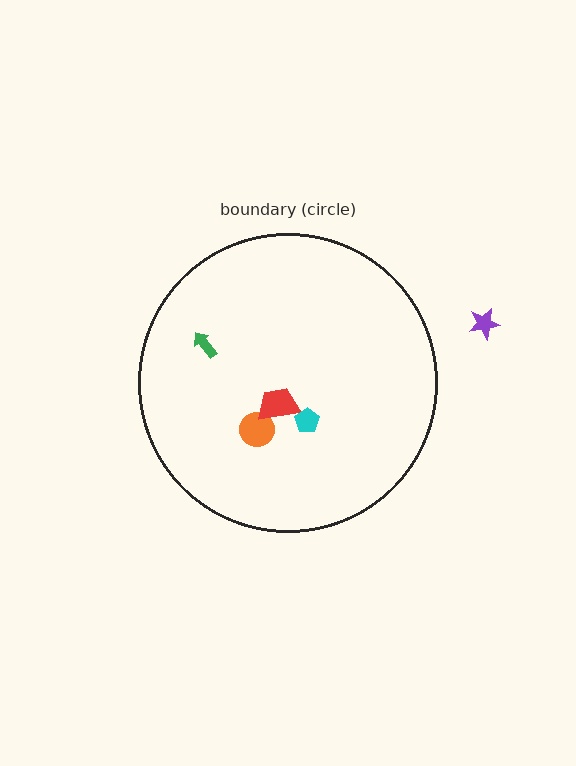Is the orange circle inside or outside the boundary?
Inside.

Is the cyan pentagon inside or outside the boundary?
Inside.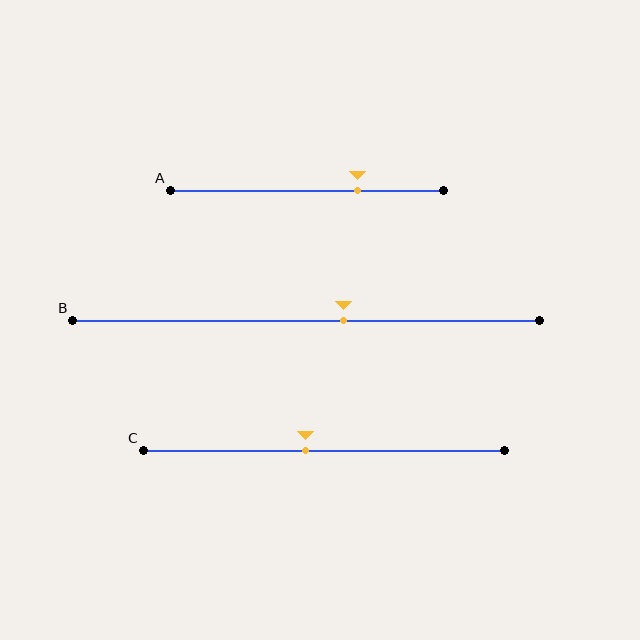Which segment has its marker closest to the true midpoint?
Segment C has its marker closest to the true midpoint.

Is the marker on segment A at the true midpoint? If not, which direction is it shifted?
No, the marker on segment A is shifted to the right by about 19% of the segment length.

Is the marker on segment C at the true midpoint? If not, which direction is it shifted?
No, the marker on segment C is shifted to the left by about 5% of the segment length.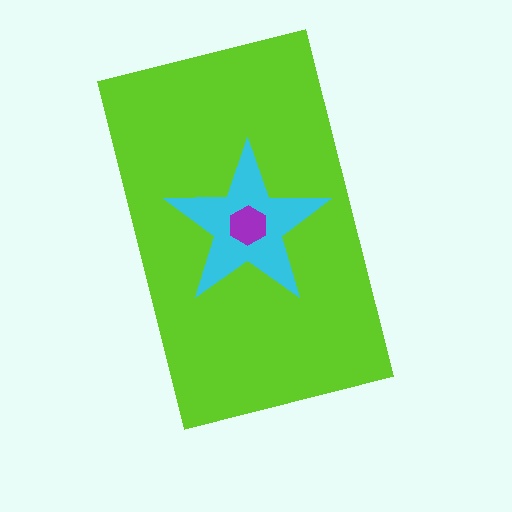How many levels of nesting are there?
3.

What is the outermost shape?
The lime rectangle.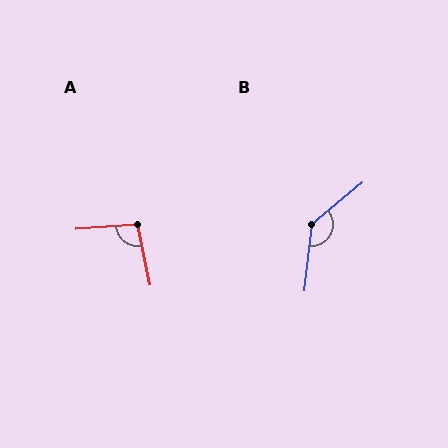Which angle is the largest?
B, at approximately 136 degrees.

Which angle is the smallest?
A, at approximately 97 degrees.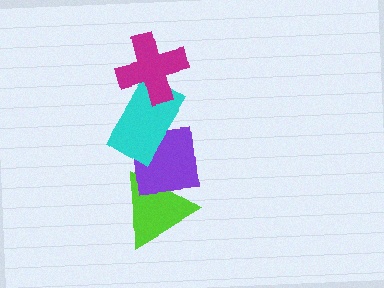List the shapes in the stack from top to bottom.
From top to bottom: the magenta cross, the cyan rectangle, the purple square, the lime triangle.